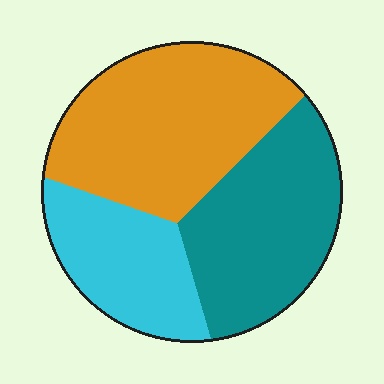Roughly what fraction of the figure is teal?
Teal takes up between a quarter and a half of the figure.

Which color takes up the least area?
Cyan, at roughly 25%.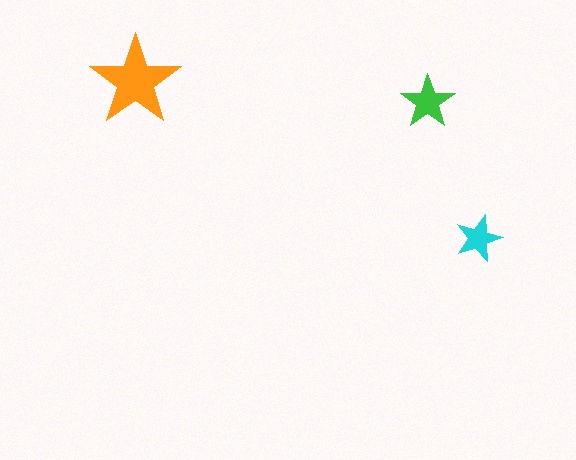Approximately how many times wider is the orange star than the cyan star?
About 2 times wider.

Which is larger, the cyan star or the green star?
The green one.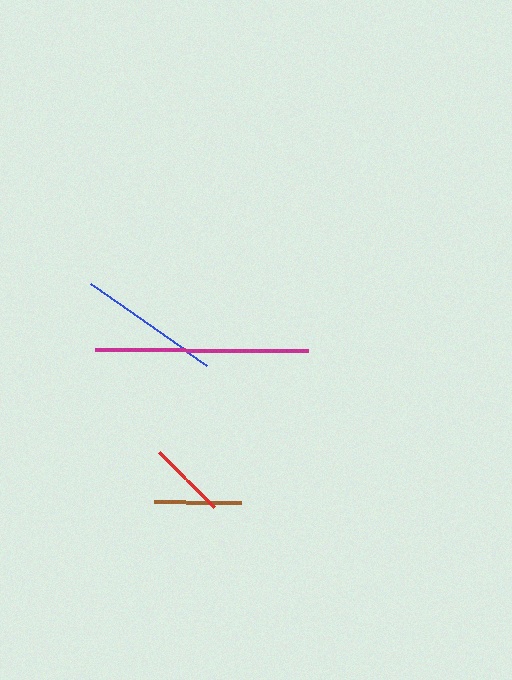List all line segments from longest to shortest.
From longest to shortest: magenta, blue, brown, red.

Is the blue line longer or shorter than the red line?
The blue line is longer than the red line.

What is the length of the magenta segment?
The magenta segment is approximately 213 pixels long.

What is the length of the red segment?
The red segment is approximately 77 pixels long.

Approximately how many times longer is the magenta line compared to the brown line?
The magenta line is approximately 2.5 times the length of the brown line.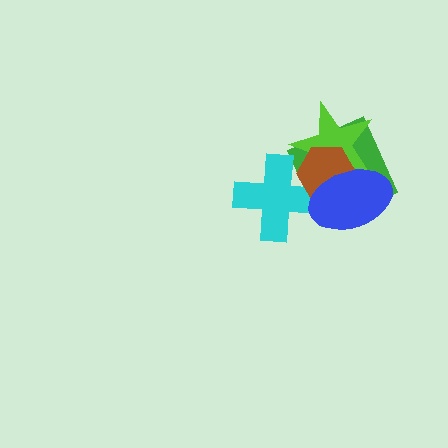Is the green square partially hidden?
Yes, it is partially covered by another shape.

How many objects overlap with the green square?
4 objects overlap with the green square.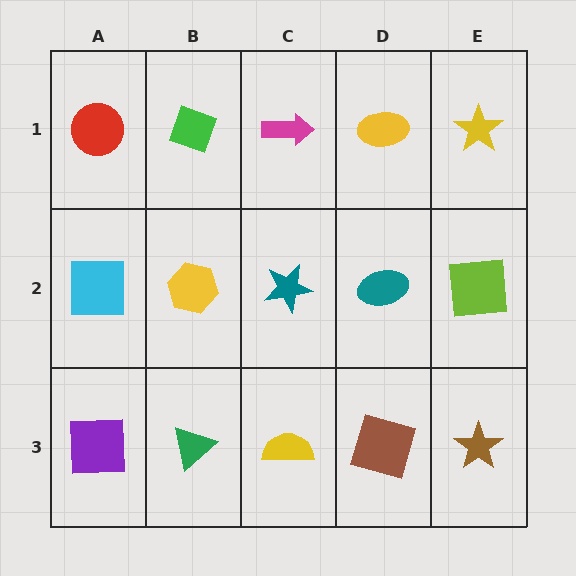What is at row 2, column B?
A yellow hexagon.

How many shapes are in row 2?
5 shapes.